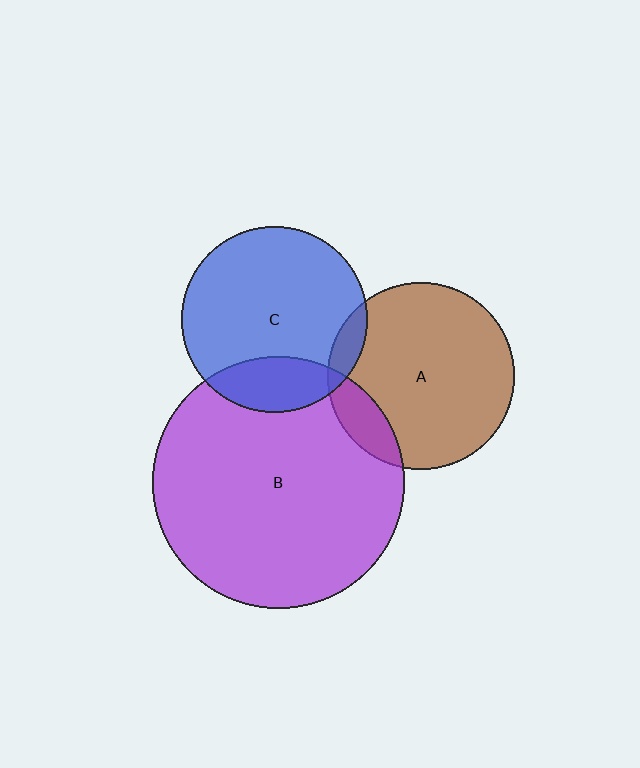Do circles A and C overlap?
Yes.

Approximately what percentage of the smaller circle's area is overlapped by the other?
Approximately 5%.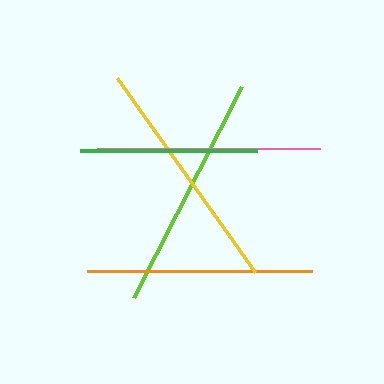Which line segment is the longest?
The yellow line is the longest at approximately 238 pixels.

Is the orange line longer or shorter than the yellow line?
The yellow line is longer than the orange line.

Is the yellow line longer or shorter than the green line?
The yellow line is longer than the green line.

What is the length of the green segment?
The green segment is approximately 178 pixels long.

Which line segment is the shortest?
The green line is the shortest at approximately 178 pixels.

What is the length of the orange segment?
The orange segment is approximately 225 pixels long.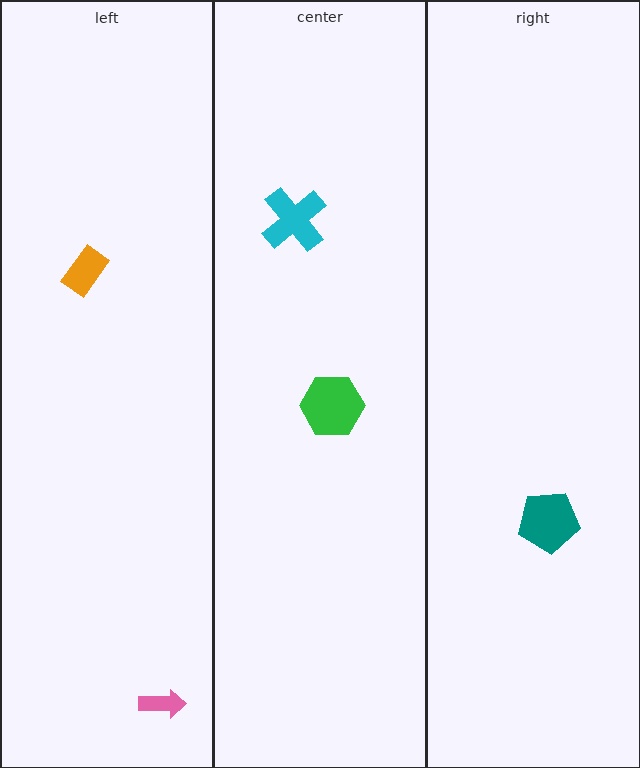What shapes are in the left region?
The orange rectangle, the pink arrow.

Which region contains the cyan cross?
The center region.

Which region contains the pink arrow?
The left region.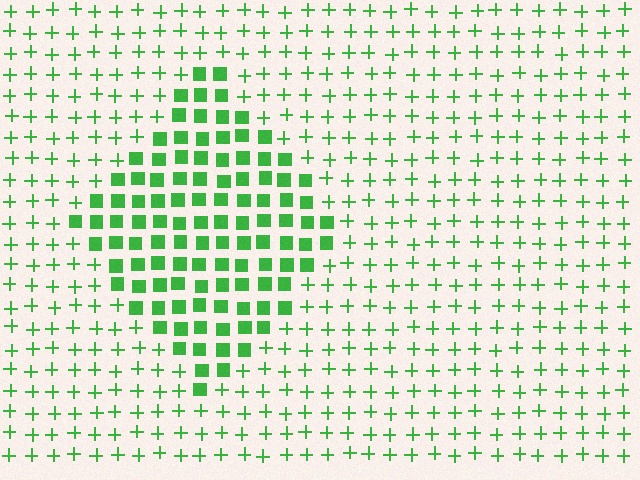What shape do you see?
I see a diamond.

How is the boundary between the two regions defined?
The boundary is defined by a change in element shape: squares inside vs. plus signs outside. All elements share the same color and spacing.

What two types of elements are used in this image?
The image uses squares inside the diamond region and plus signs outside it.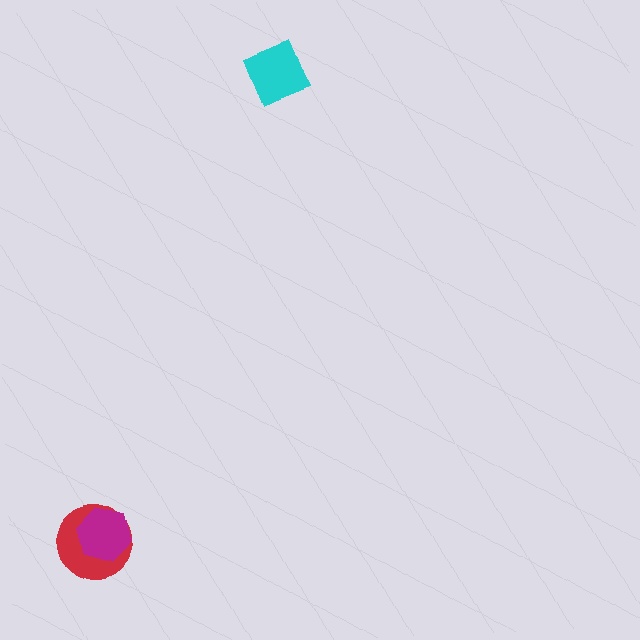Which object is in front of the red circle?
The magenta hexagon is in front of the red circle.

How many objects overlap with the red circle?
1 object overlaps with the red circle.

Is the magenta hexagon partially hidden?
No, no other shape covers it.